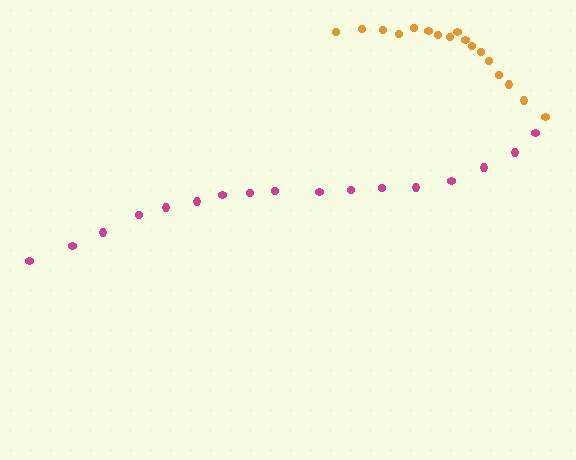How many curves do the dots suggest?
There are 2 distinct paths.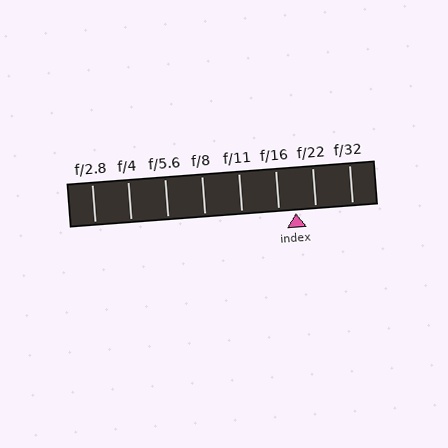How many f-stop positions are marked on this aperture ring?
There are 8 f-stop positions marked.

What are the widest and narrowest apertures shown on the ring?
The widest aperture shown is f/2.8 and the narrowest is f/32.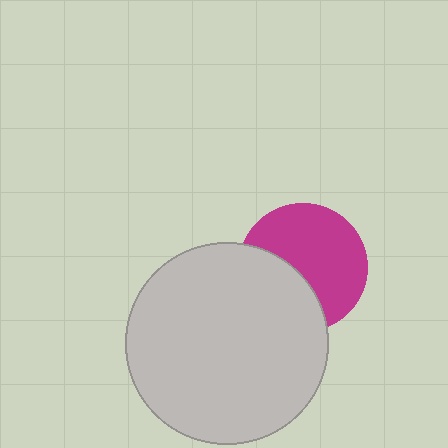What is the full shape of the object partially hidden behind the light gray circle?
The partially hidden object is a magenta circle.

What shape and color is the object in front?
The object in front is a light gray circle.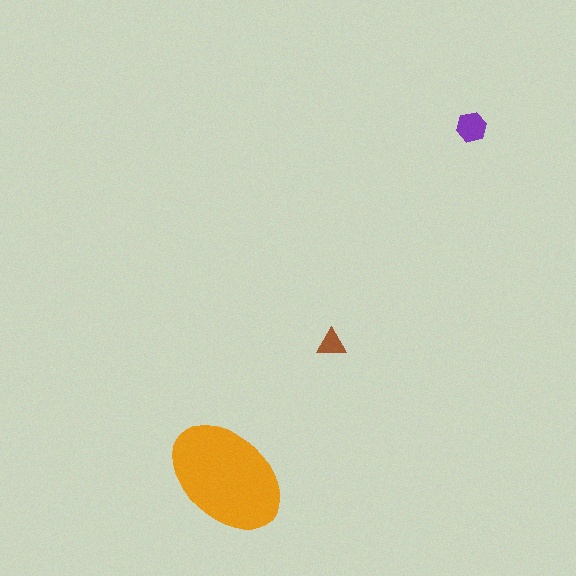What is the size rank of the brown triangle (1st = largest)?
3rd.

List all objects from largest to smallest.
The orange ellipse, the purple hexagon, the brown triangle.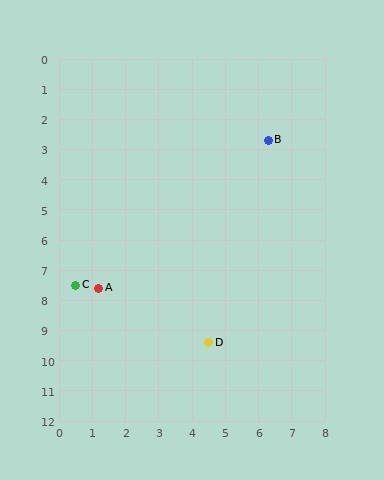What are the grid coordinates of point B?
Point B is at approximately (6.3, 2.7).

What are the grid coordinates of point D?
Point D is at approximately (4.5, 9.4).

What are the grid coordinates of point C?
Point C is at approximately (0.5, 7.5).